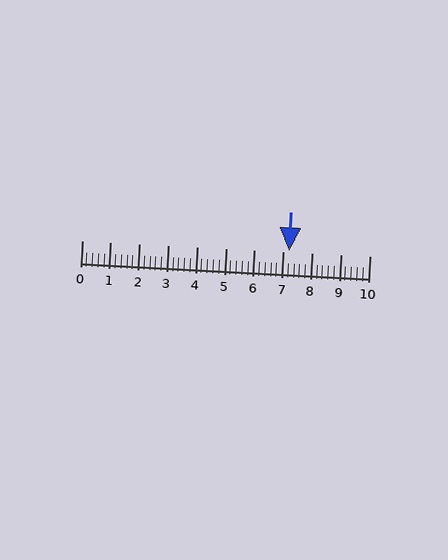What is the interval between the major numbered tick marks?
The major tick marks are spaced 1 units apart.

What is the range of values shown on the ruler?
The ruler shows values from 0 to 10.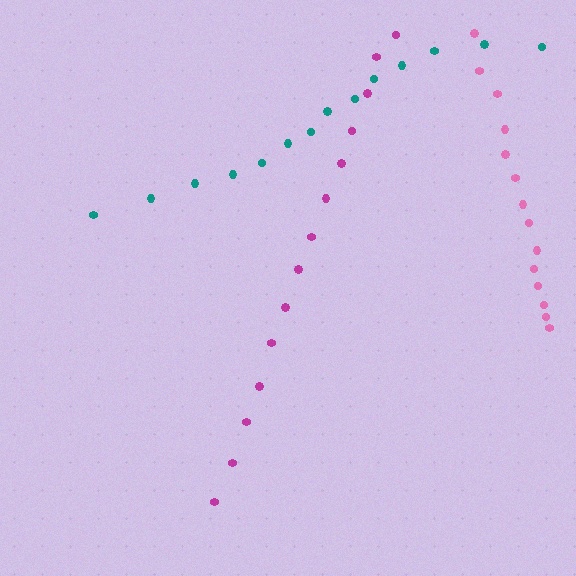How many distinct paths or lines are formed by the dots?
There are 3 distinct paths.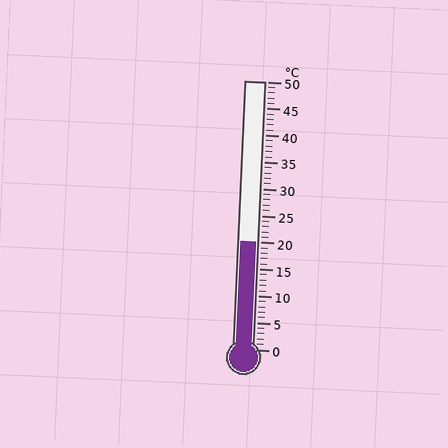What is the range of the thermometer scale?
The thermometer scale ranges from 0°C to 50°C.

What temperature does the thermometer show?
The thermometer shows approximately 20°C.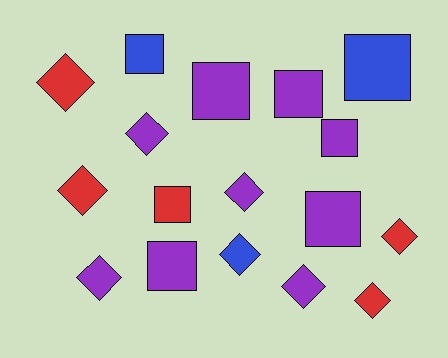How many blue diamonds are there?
There is 1 blue diamond.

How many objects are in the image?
There are 17 objects.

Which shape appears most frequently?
Diamond, with 9 objects.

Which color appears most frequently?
Purple, with 9 objects.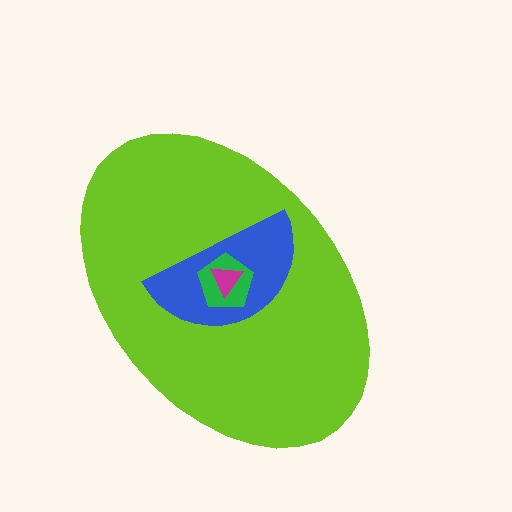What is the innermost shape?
The magenta triangle.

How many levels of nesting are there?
4.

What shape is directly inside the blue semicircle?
The green pentagon.